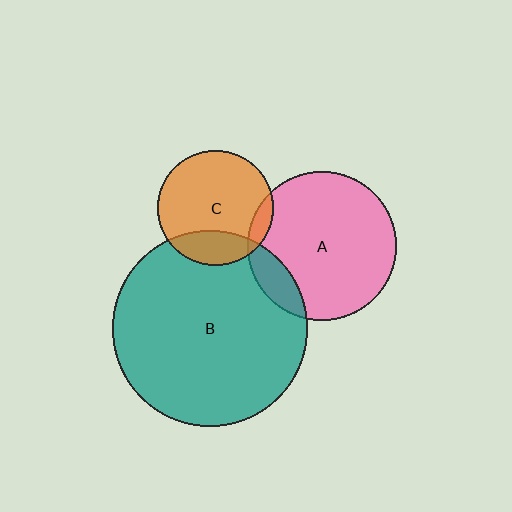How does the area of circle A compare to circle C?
Approximately 1.7 times.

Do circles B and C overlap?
Yes.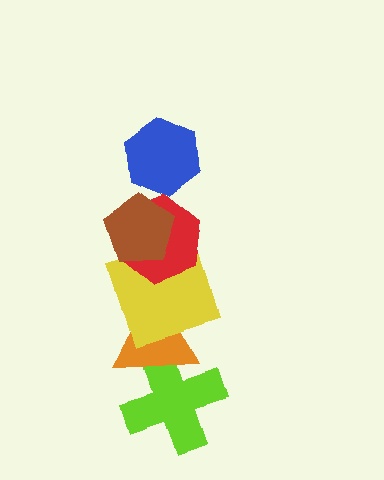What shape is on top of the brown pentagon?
The blue hexagon is on top of the brown pentagon.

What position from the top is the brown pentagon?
The brown pentagon is 2nd from the top.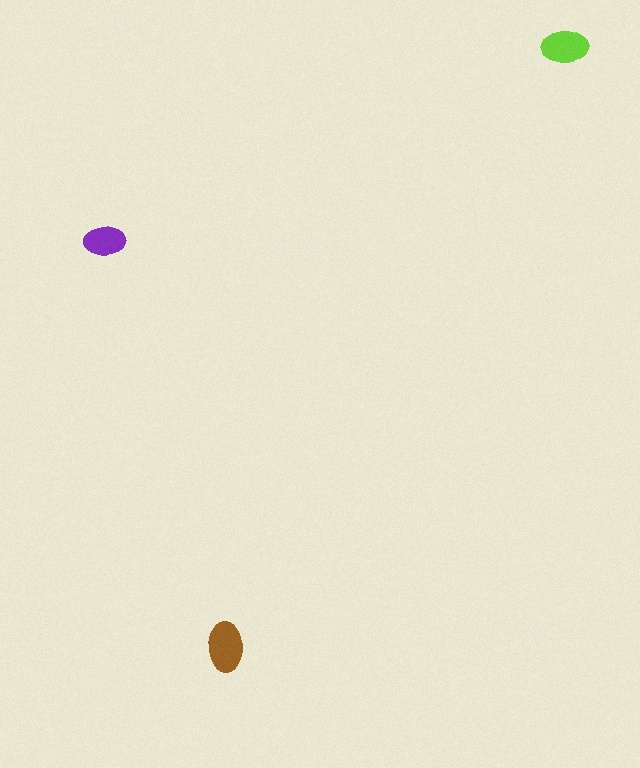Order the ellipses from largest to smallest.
the brown one, the lime one, the purple one.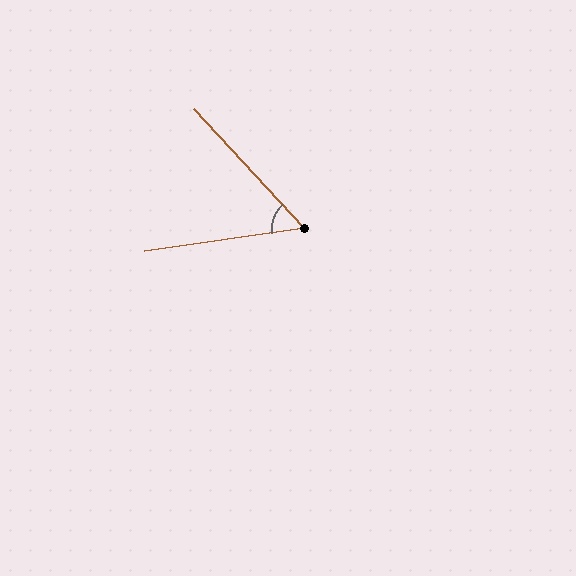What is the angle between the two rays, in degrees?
Approximately 55 degrees.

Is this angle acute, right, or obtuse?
It is acute.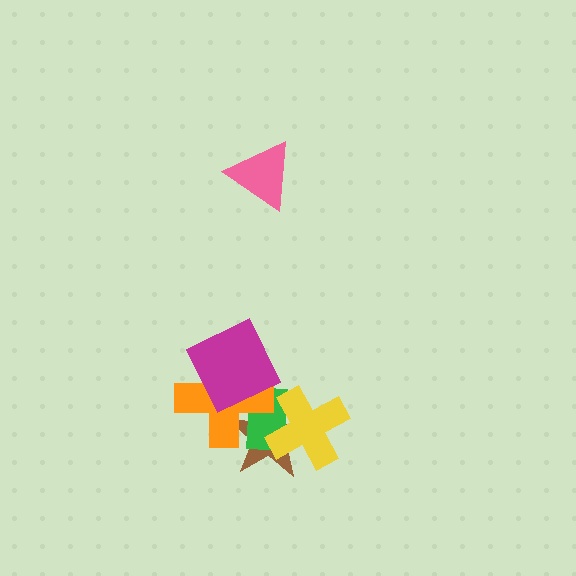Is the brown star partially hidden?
Yes, it is partially covered by another shape.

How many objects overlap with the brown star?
3 objects overlap with the brown star.